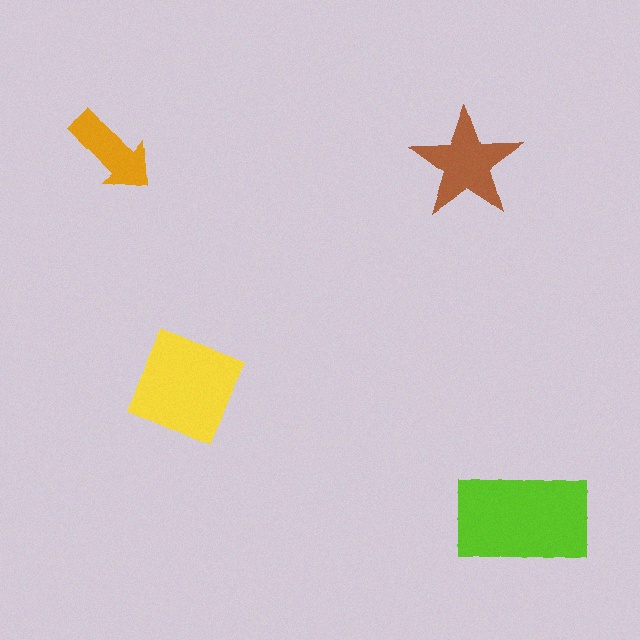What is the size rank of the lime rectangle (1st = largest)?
1st.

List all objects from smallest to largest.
The orange arrow, the brown star, the yellow square, the lime rectangle.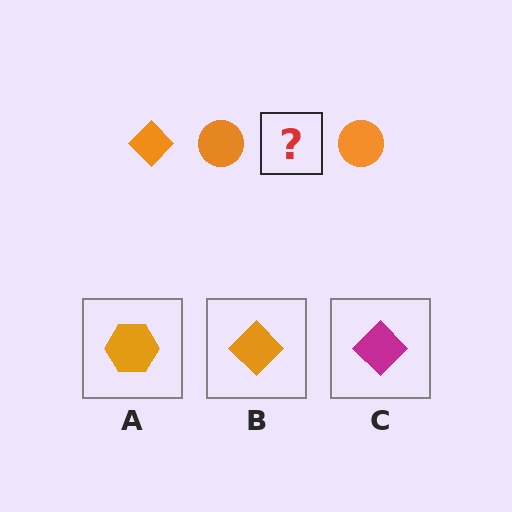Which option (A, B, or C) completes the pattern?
B.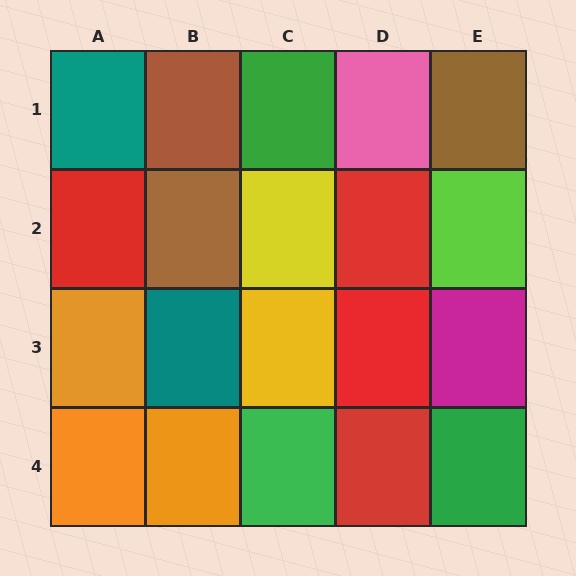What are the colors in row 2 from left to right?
Red, brown, yellow, red, lime.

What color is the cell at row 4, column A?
Orange.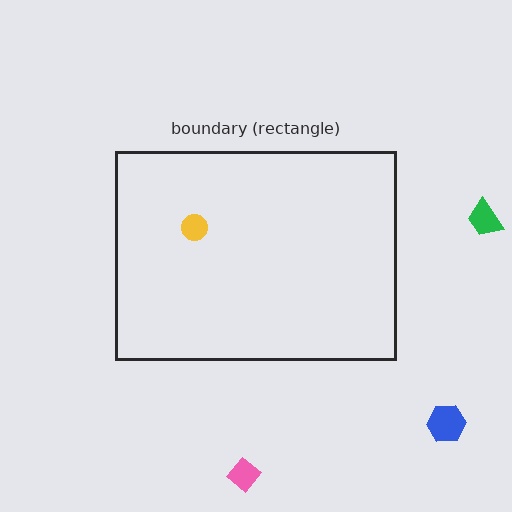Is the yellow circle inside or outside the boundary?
Inside.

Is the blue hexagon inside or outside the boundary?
Outside.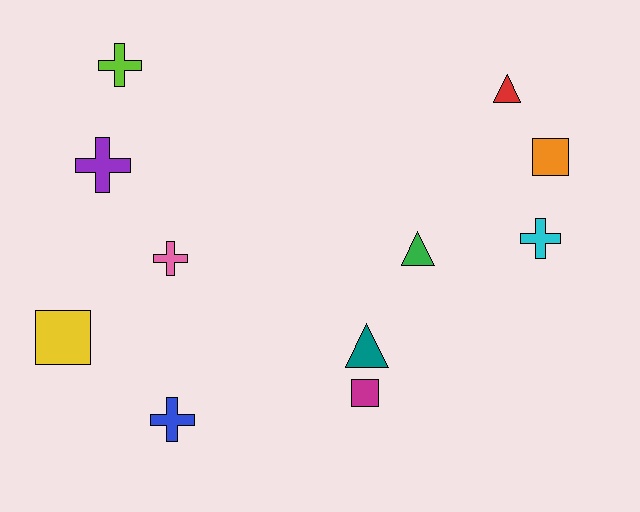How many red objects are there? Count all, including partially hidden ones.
There is 1 red object.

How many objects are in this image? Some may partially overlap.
There are 11 objects.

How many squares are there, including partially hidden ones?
There are 3 squares.